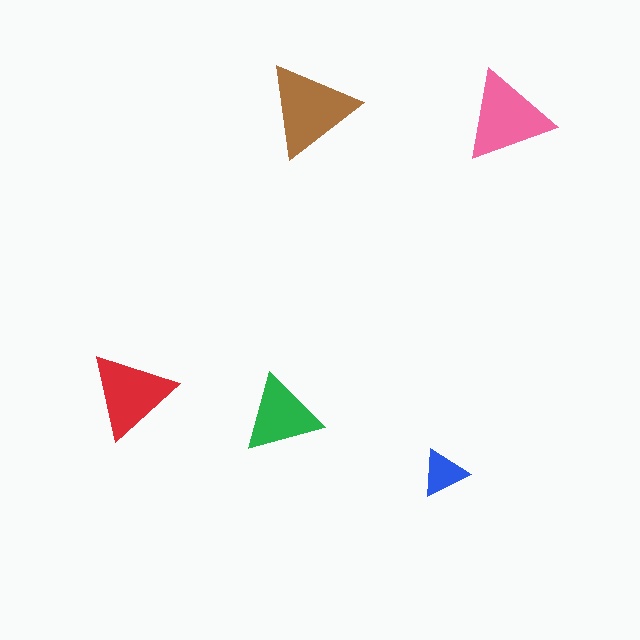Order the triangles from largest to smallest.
the brown one, the pink one, the red one, the green one, the blue one.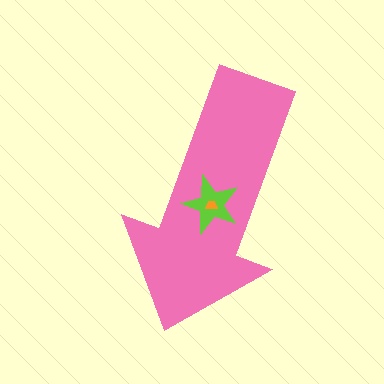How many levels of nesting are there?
3.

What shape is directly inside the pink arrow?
The lime star.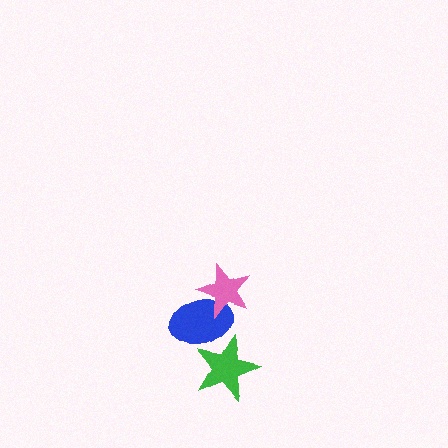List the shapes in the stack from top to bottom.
From top to bottom: the pink star, the blue ellipse, the green star.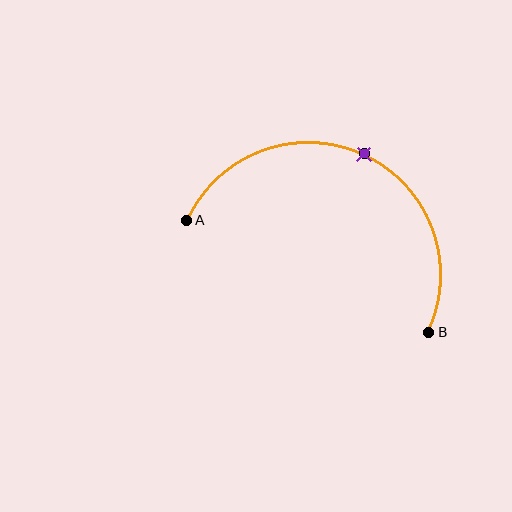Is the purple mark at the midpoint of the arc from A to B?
Yes. The purple mark lies on the arc at equal arc-length from both A and B — it is the arc midpoint.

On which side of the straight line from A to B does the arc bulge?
The arc bulges above the straight line connecting A and B.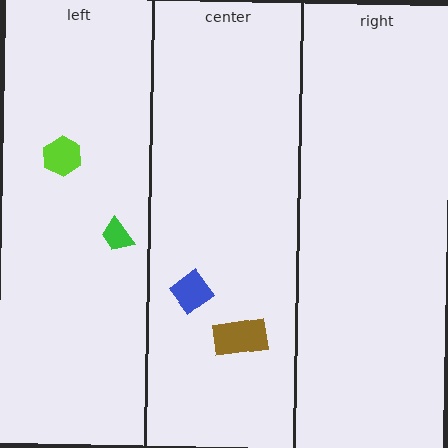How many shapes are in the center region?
2.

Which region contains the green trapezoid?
The left region.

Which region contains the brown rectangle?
The center region.